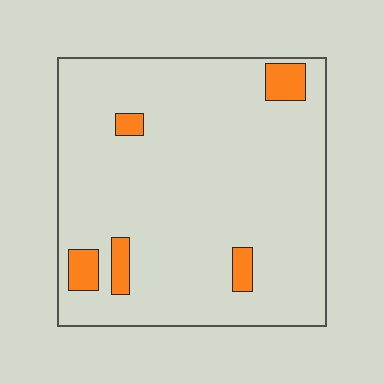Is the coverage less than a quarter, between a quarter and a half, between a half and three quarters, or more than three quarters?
Less than a quarter.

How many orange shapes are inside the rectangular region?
5.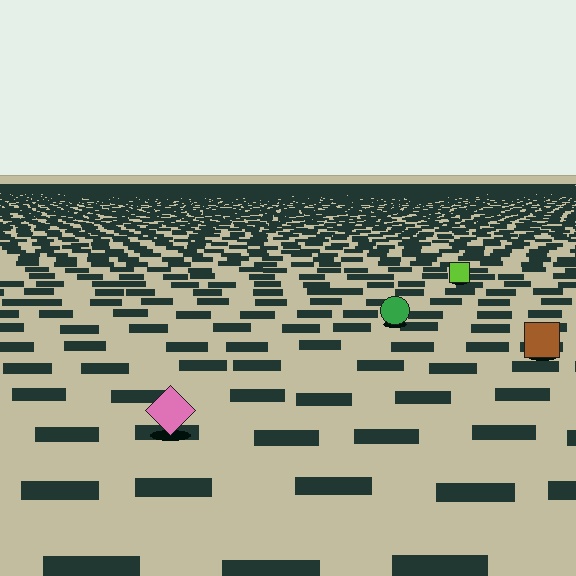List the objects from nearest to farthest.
From nearest to farthest: the pink diamond, the brown square, the green circle, the lime square.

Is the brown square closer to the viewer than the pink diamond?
No. The pink diamond is closer — you can tell from the texture gradient: the ground texture is coarser near it.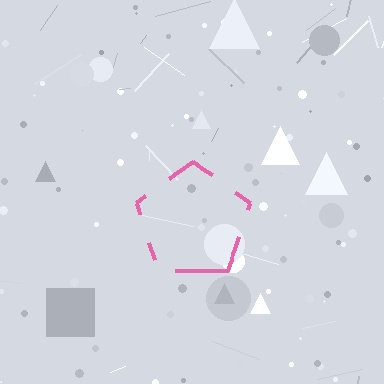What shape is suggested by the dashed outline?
The dashed outline suggests a pentagon.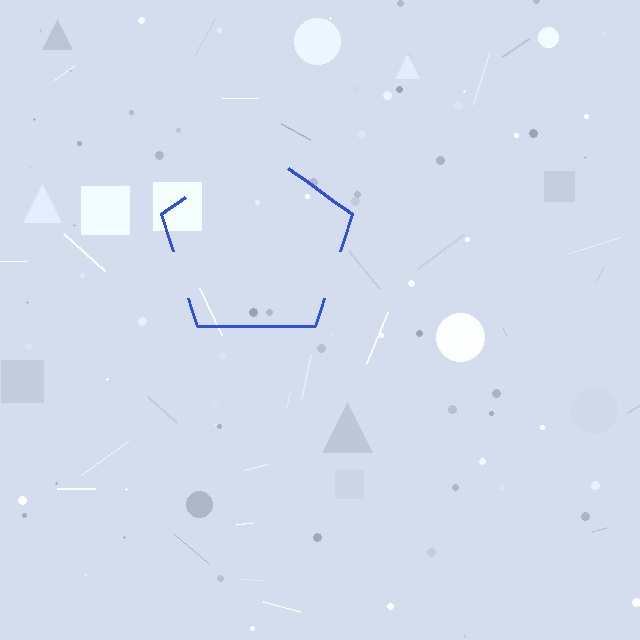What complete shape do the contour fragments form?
The contour fragments form a pentagon.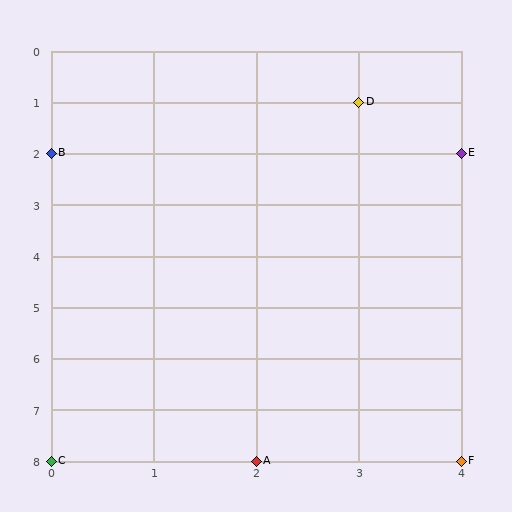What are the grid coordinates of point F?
Point F is at grid coordinates (4, 8).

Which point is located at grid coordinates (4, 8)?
Point F is at (4, 8).